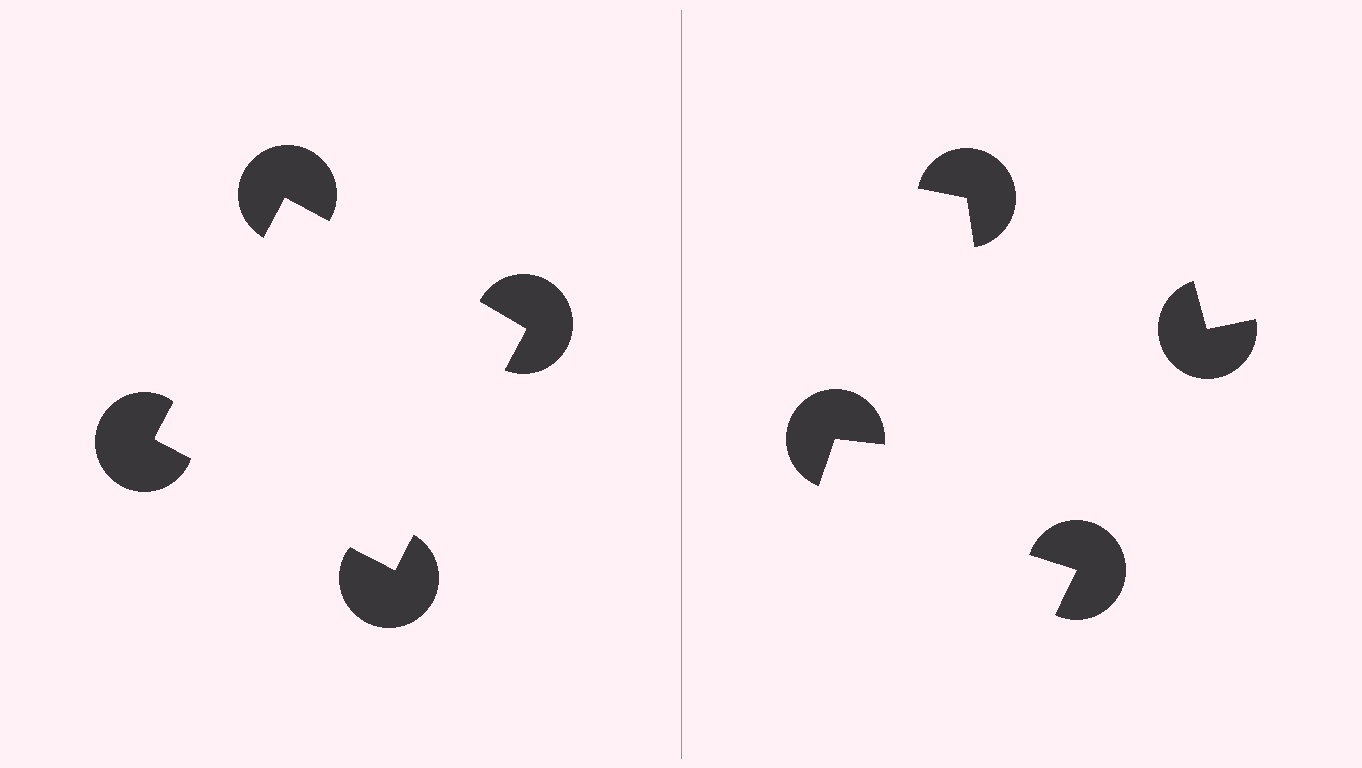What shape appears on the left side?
An illusory square.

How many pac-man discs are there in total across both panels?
8 — 4 on each side.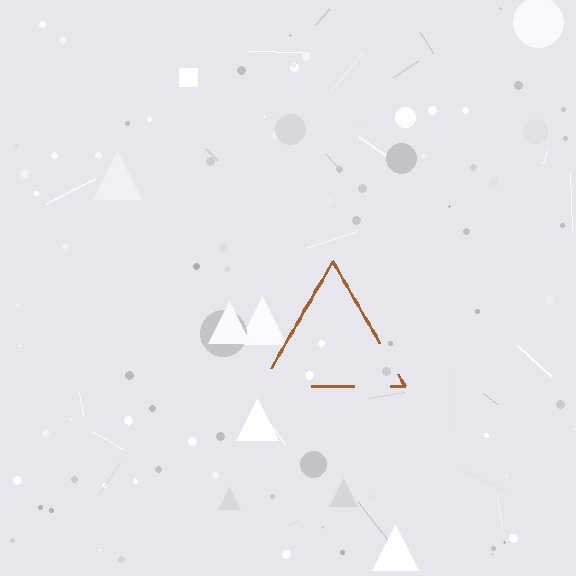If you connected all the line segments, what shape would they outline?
They would outline a triangle.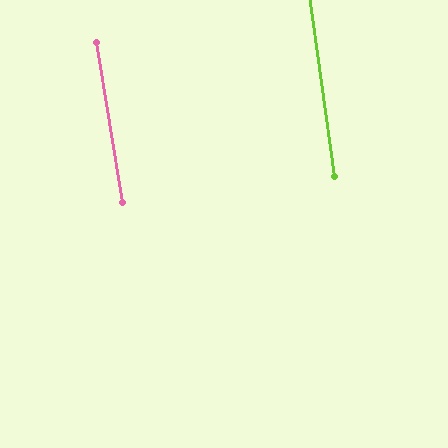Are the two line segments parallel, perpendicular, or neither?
Parallel — their directions differ by only 1.6°.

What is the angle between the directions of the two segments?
Approximately 2 degrees.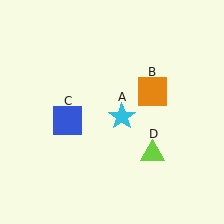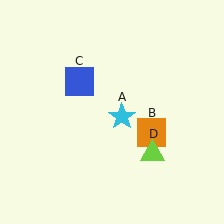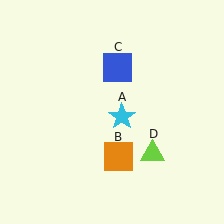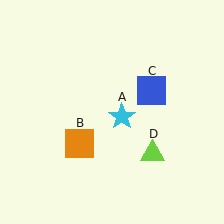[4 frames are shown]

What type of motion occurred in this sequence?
The orange square (object B), blue square (object C) rotated clockwise around the center of the scene.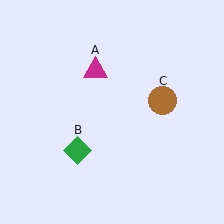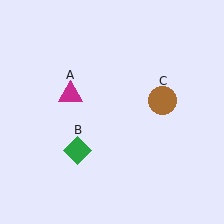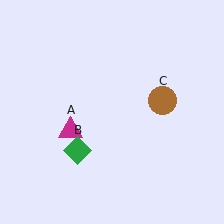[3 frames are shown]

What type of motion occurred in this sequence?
The magenta triangle (object A) rotated counterclockwise around the center of the scene.